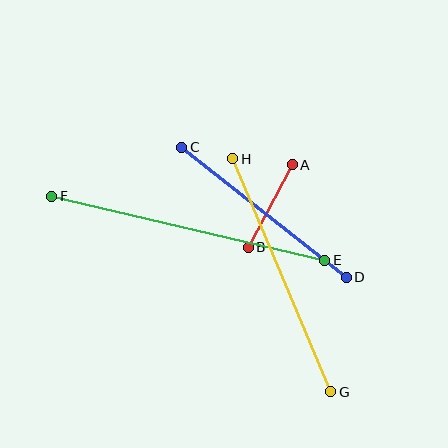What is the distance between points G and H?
The distance is approximately 253 pixels.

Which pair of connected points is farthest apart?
Points E and F are farthest apart.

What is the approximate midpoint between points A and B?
The midpoint is at approximately (270, 206) pixels.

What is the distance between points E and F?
The distance is approximately 280 pixels.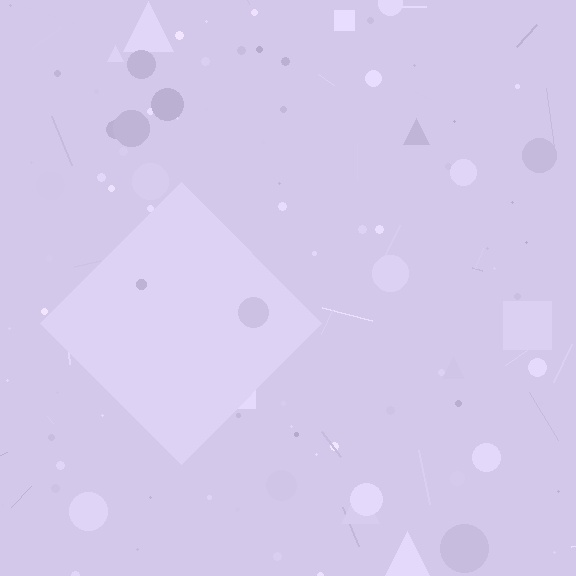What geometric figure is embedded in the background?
A diamond is embedded in the background.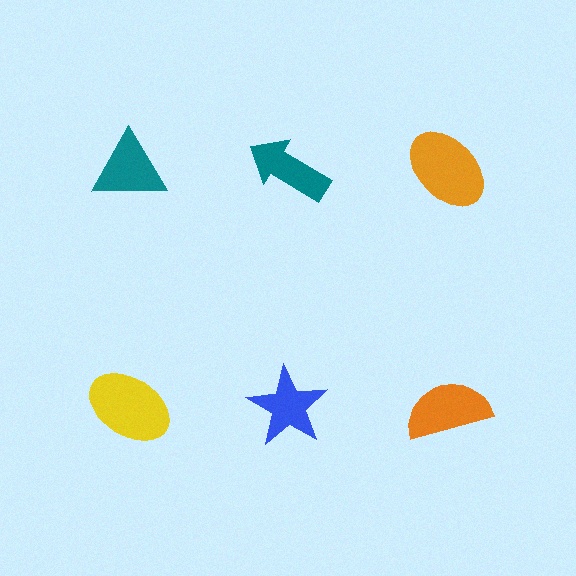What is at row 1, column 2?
A teal arrow.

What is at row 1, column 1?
A teal triangle.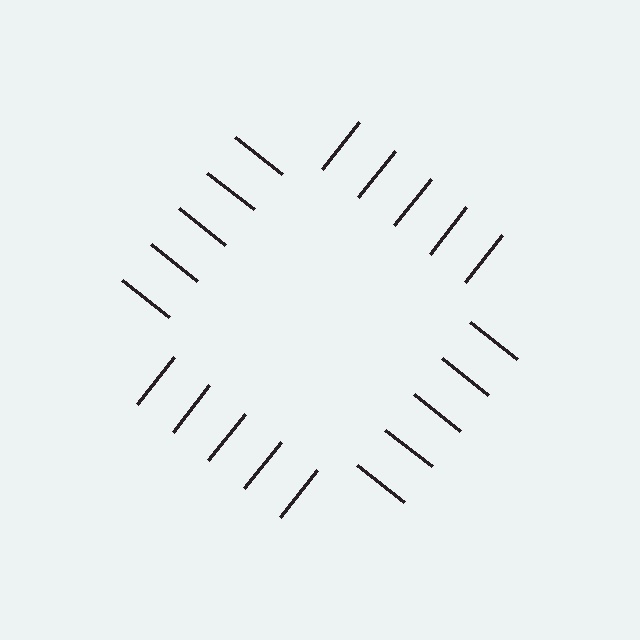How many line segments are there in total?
20 — 5 along each of the 4 edges.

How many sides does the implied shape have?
4 sides — the line-ends trace a square.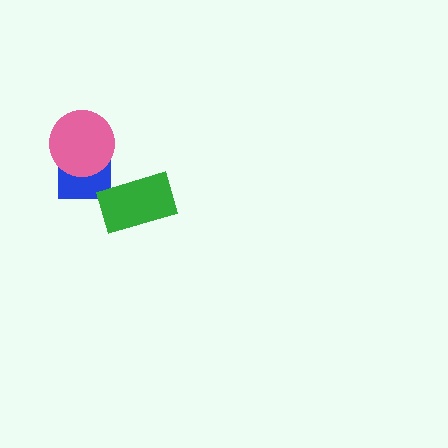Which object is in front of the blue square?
The pink circle is in front of the blue square.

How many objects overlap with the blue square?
1 object overlaps with the blue square.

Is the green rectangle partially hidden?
No, no other shape covers it.